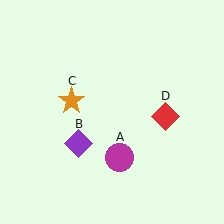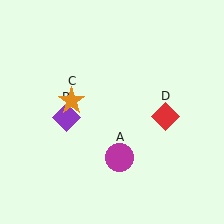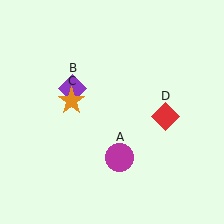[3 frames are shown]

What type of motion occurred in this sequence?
The purple diamond (object B) rotated clockwise around the center of the scene.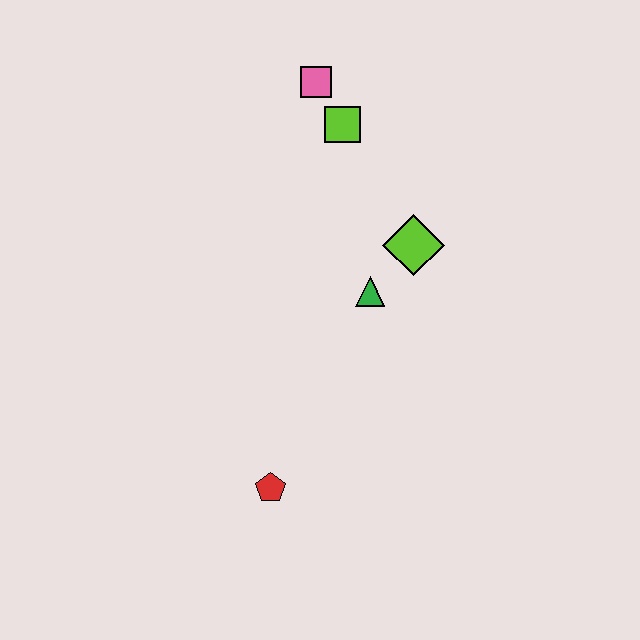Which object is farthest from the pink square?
The red pentagon is farthest from the pink square.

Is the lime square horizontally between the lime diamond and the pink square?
Yes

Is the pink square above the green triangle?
Yes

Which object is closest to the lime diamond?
The green triangle is closest to the lime diamond.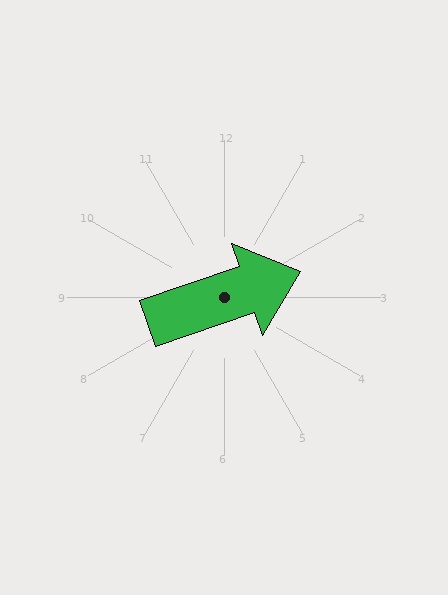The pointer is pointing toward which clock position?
Roughly 2 o'clock.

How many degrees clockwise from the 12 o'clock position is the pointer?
Approximately 71 degrees.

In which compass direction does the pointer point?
East.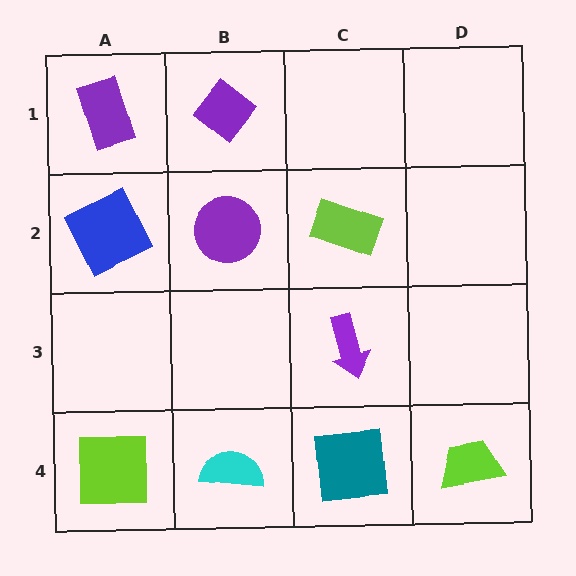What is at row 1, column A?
A purple rectangle.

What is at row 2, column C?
A lime rectangle.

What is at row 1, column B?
A purple diamond.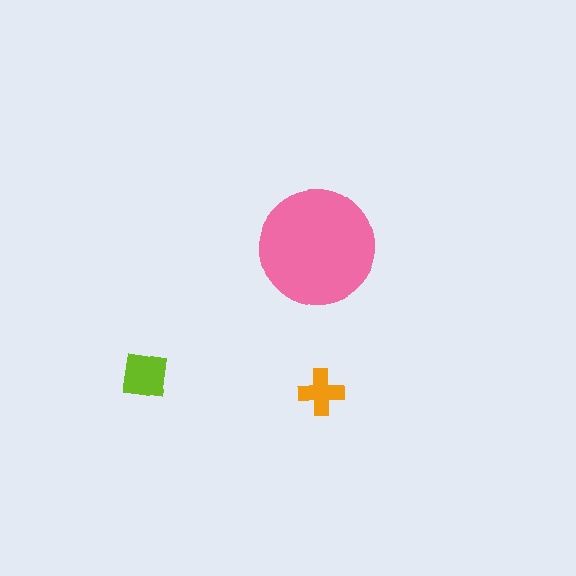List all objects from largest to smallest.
The pink circle, the lime square, the orange cross.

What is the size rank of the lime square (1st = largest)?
2nd.